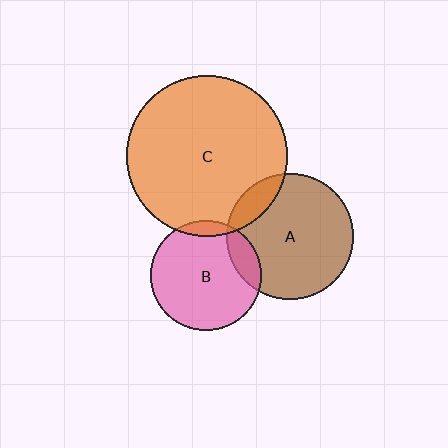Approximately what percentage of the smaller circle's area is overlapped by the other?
Approximately 15%.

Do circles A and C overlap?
Yes.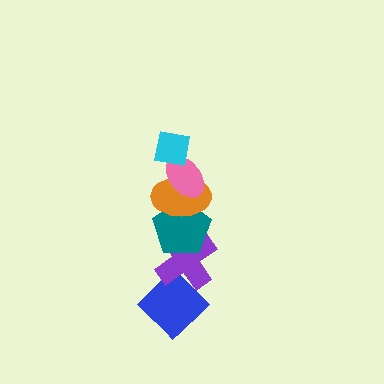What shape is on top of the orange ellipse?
The pink ellipse is on top of the orange ellipse.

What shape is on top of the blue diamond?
The purple cross is on top of the blue diamond.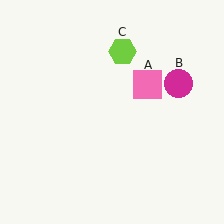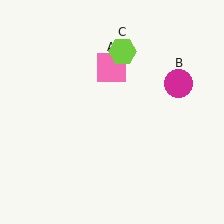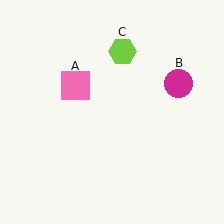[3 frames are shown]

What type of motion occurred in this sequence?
The pink square (object A) rotated counterclockwise around the center of the scene.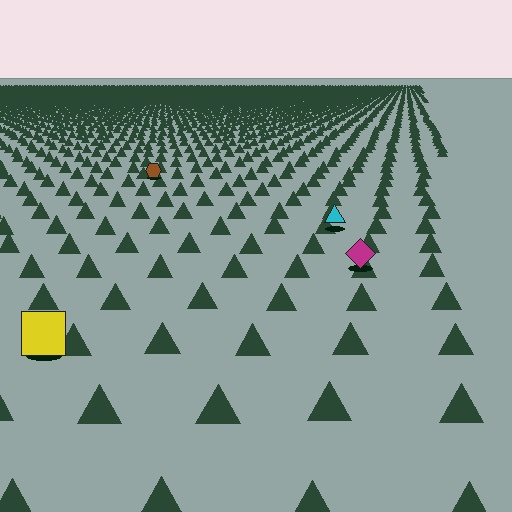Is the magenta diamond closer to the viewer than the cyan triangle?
Yes. The magenta diamond is closer — you can tell from the texture gradient: the ground texture is coarser near it.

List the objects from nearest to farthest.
From nearest to farthest: the yellow square, the magenta diamond, the cyan triangle, the brown hexagon.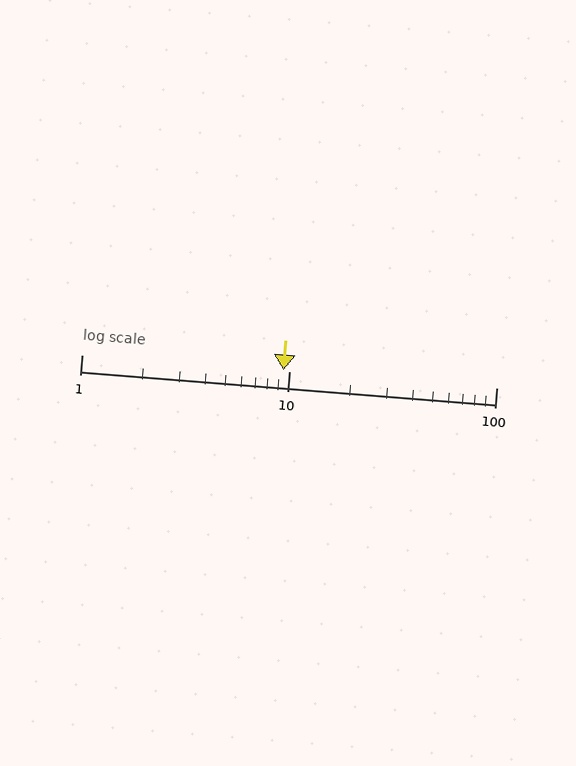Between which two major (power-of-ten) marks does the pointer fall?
The pointer is between 1 and 10.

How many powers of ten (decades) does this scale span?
The scale spans 2 decades, from 1 to 100.